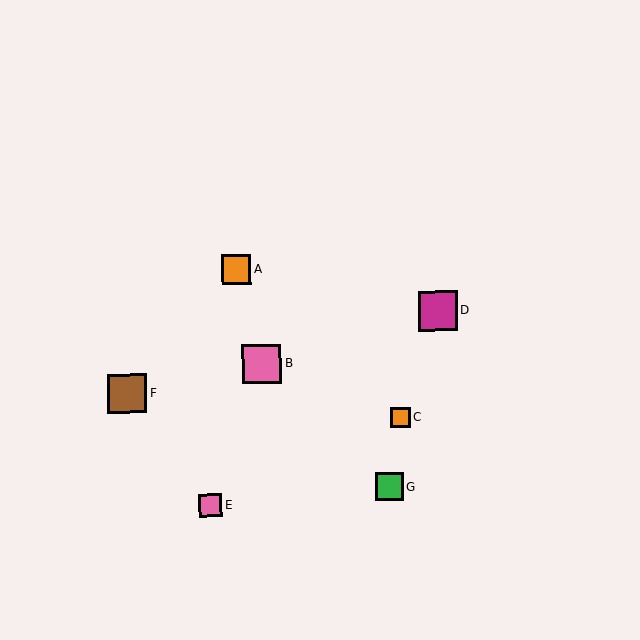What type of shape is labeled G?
Shape G is a green square.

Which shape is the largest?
The pink square (labeled B) is the largest.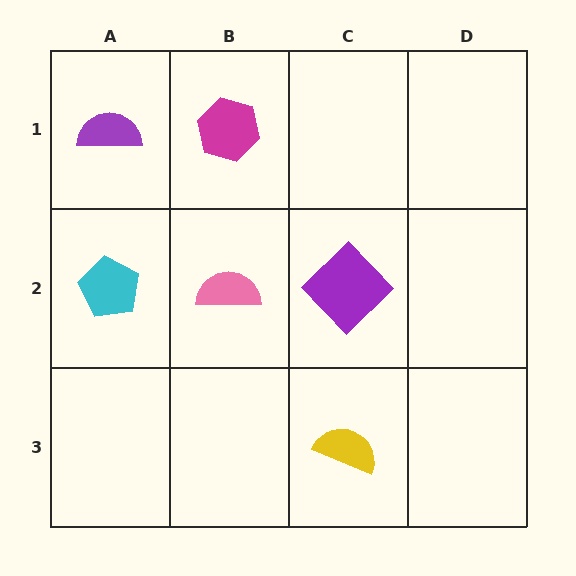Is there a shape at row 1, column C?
No, that cell is empty.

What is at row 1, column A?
A purple semicircle.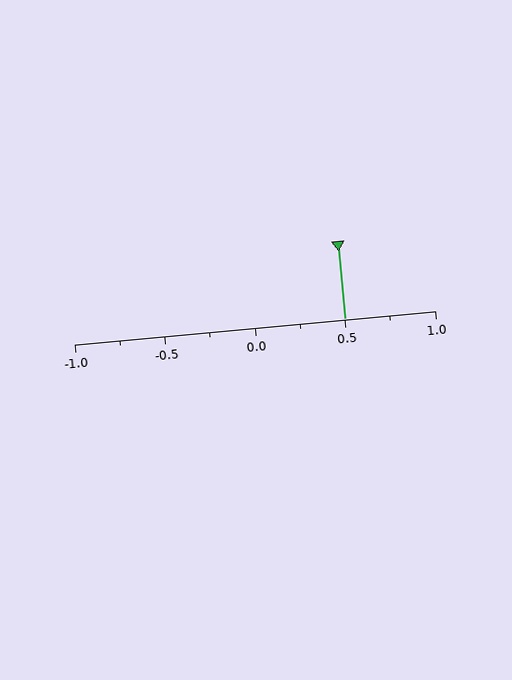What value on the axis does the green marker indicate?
The marker indicates approximately 0.5.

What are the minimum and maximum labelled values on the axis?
The axis runs from -1.0 to 1.0.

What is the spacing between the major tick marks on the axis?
The major ticks are spaced 0.5 apart.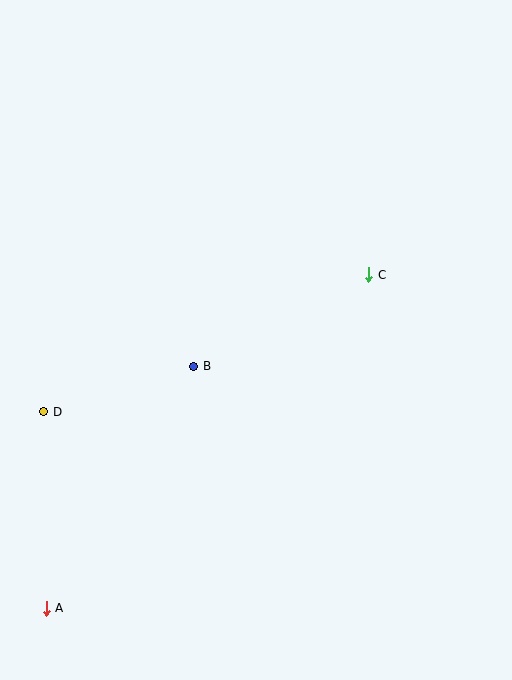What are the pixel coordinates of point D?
Point D is at (44, 412).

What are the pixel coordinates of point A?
Point A is at (46, 608).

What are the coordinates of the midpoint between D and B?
The midpoint between D and B is at (119, 389).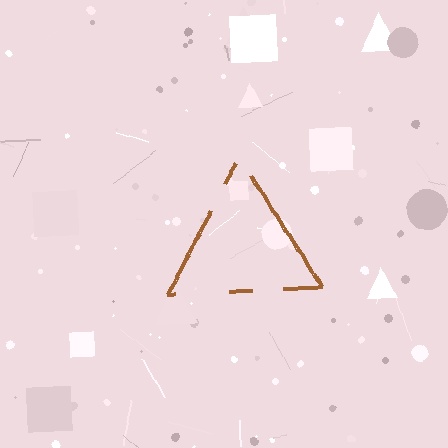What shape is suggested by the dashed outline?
The dashed outline suggests a triangle.